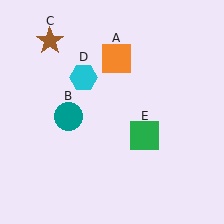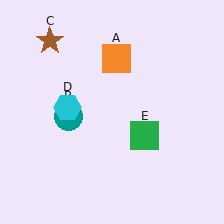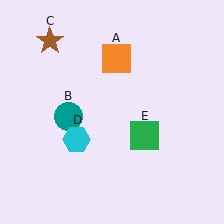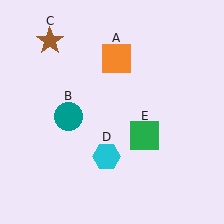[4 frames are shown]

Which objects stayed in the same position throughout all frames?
Orange square (object A) and teal circle (object B) and brown star (object C) and green square (object E) remained stationary.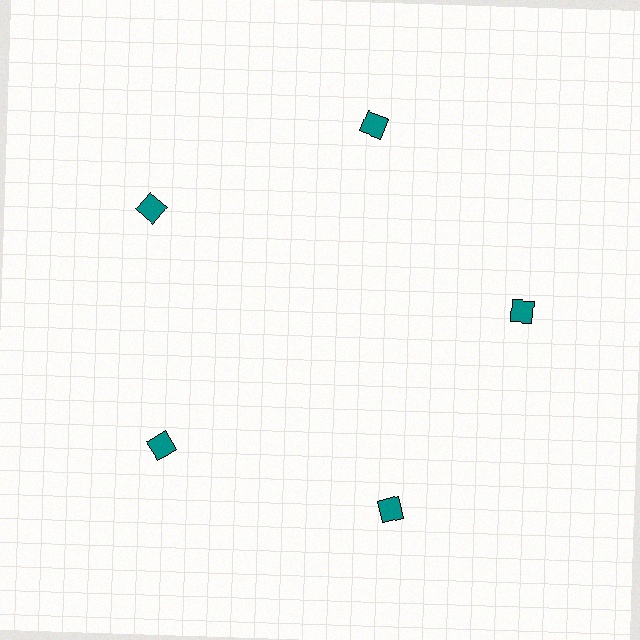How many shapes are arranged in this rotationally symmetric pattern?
There are 5 shapes, arranged in 5 groups of 1.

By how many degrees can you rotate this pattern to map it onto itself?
The pattern maps onto itself every 72 degrees of rotation.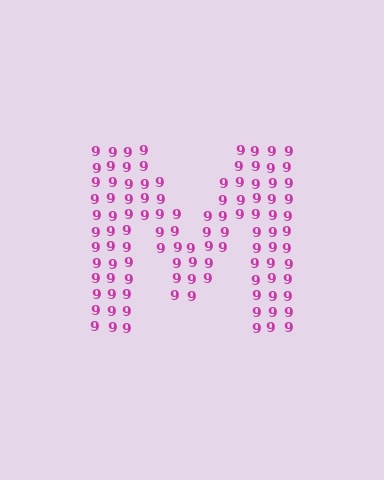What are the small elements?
The small elements are digit 9's.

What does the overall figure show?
The overall figure shows the letter M.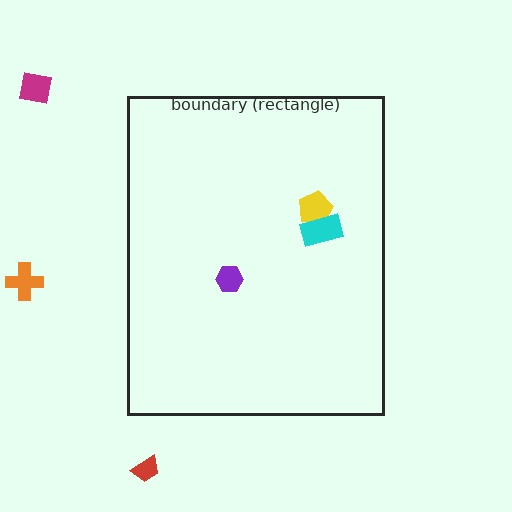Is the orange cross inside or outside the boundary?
Outside.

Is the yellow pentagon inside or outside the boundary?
Inside.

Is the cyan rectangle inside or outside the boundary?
Inside.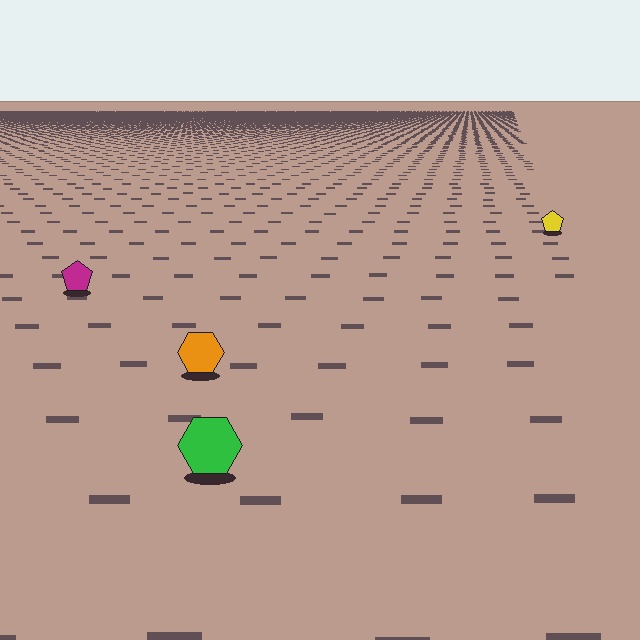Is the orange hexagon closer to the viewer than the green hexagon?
No. The green hexagon is closer — you can tell from the texture gradient: the ground texture is coarser near it.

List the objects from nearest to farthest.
From nearest to farthest: the green hexagon, the orange hexagon, the magenta pentagon, the yellow pentagon.